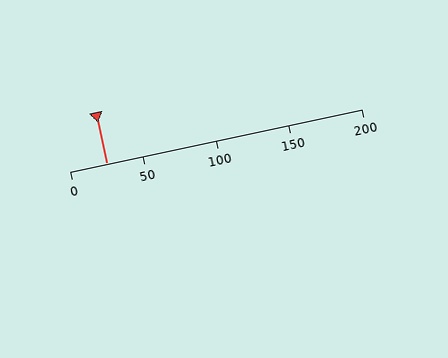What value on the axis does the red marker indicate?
The marker indicates approximately 25.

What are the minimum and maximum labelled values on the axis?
The axis runs from 0 to 200.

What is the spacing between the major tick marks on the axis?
The major ticks are spaced 50 apart.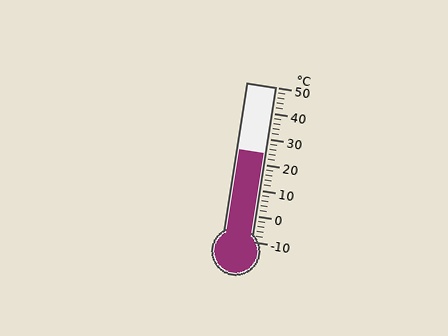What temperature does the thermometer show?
The thermometer shows approximately 24°C.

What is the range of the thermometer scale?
The thermometer scale ranges from -10°C to 50°C.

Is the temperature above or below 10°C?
The temperature is above 10°C.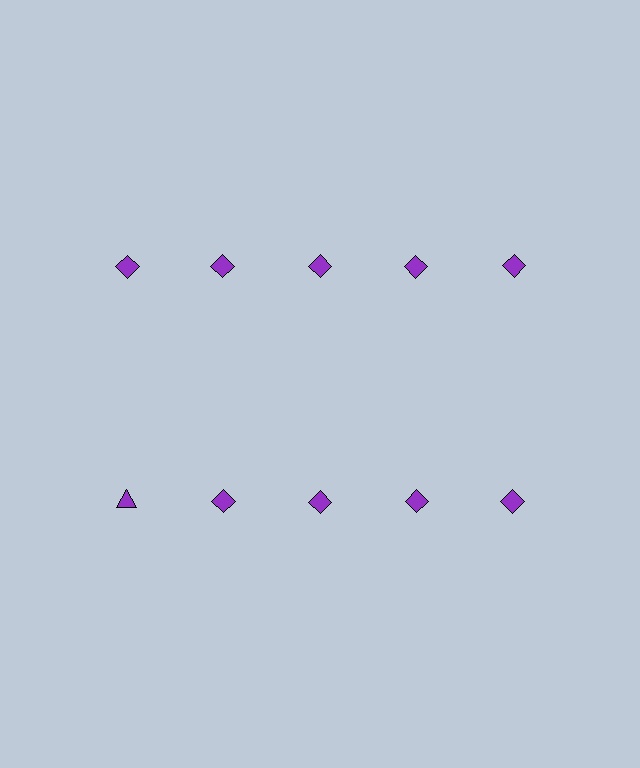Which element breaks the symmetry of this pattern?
The purple triangle in the second row, leftmost column breaks the symmetry. All other shapes are purple diamonds.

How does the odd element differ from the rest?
It has a different shape: triangle instead of diamond.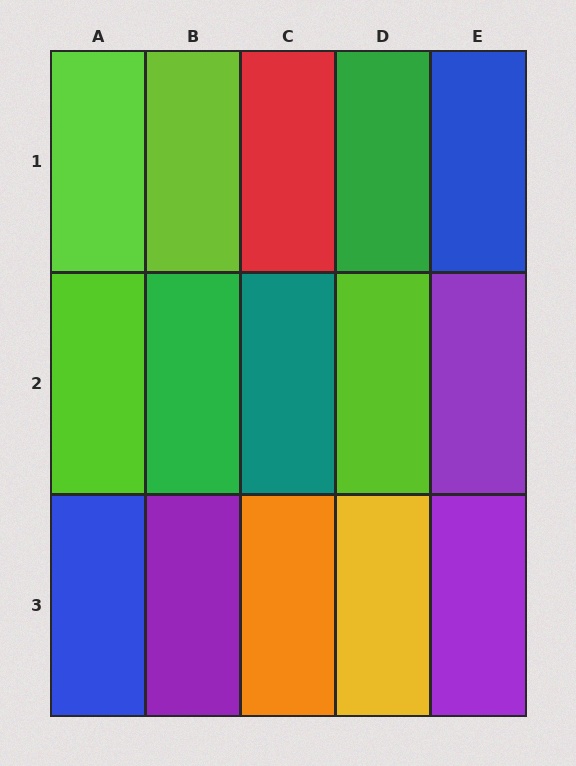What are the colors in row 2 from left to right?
Lime, green, teal, lime, purple.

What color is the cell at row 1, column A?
Lime.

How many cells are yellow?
1 cell is yellow.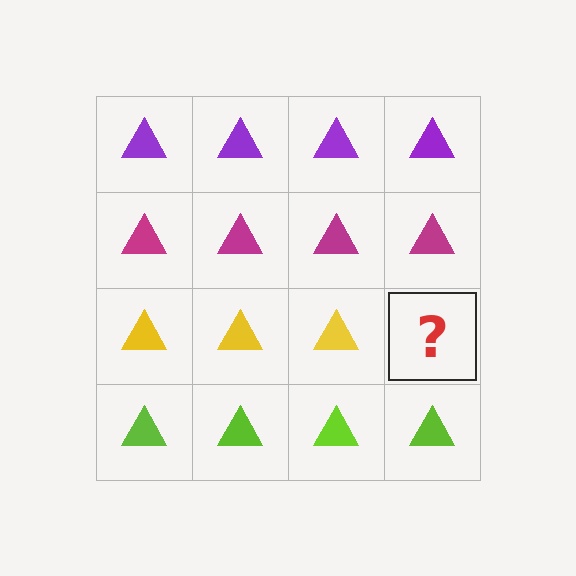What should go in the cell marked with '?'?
The missing cell should contain a yellow triangle.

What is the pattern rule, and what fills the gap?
The rule is that each row has a consistent color. The gap should be filled with a yellow triangle.